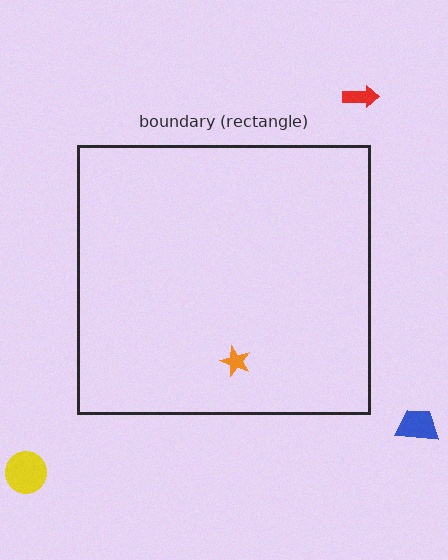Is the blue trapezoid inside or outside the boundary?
Outside.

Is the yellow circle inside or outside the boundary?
Outside.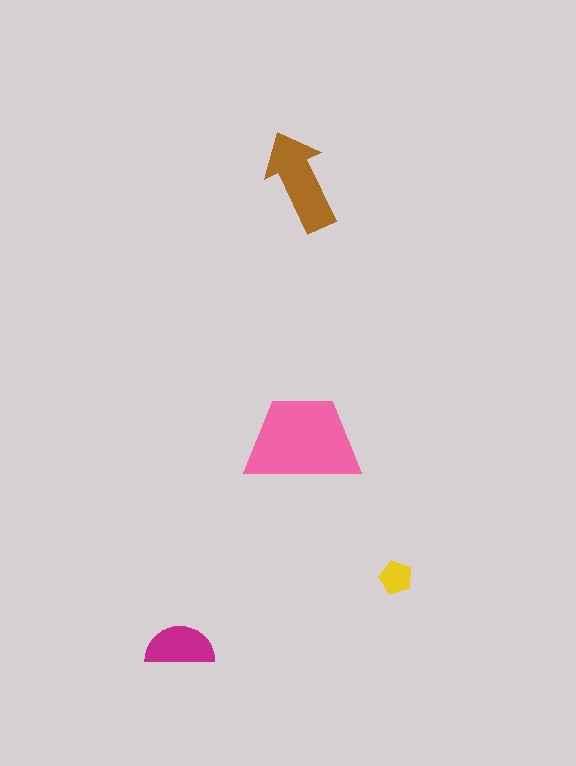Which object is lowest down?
The magenta semicircle is bottommost.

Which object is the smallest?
The yellow pentagon.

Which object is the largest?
The pink trapezoid.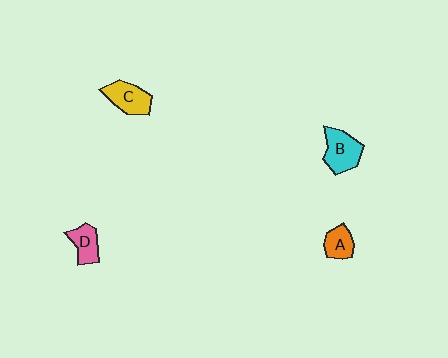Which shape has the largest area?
Shape B (cyan).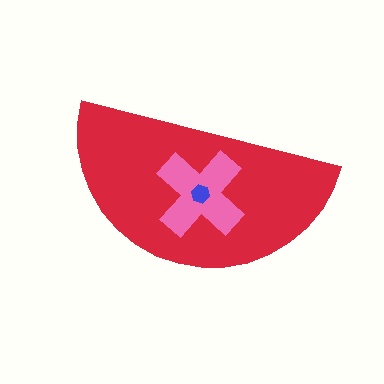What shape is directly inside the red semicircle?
The pink cross.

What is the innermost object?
The blue hexagon.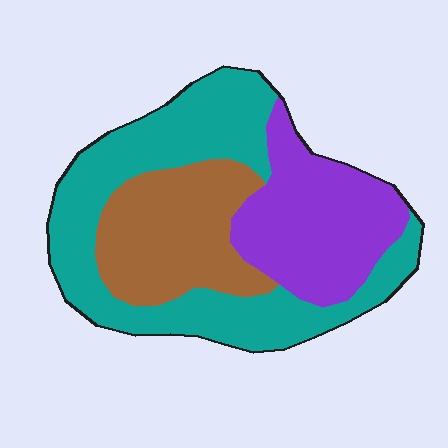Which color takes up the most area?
Teal, at roughly 45%.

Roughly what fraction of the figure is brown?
Brown covers 26% of the figure.